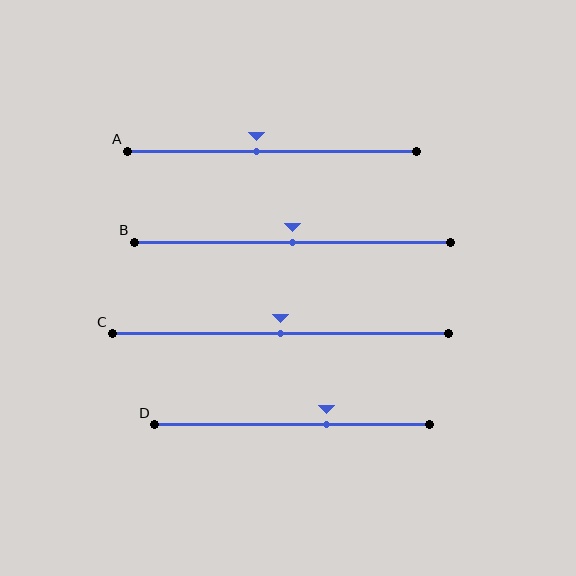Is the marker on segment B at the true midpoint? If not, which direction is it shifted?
Yes, the marker on segment B is at the true midpoint.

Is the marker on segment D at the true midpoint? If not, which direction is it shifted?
No, the marker on segment D is shifted to the right by about 13% of the segment length.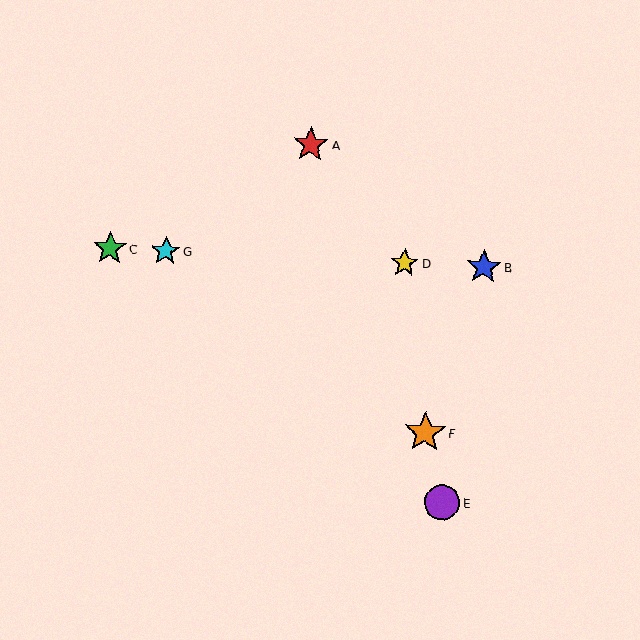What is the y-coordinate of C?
Object C is at y≈248.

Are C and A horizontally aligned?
No, C is at y≈248 and A is at y≈145.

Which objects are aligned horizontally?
Objects B, C, D, G are aligned horizontally.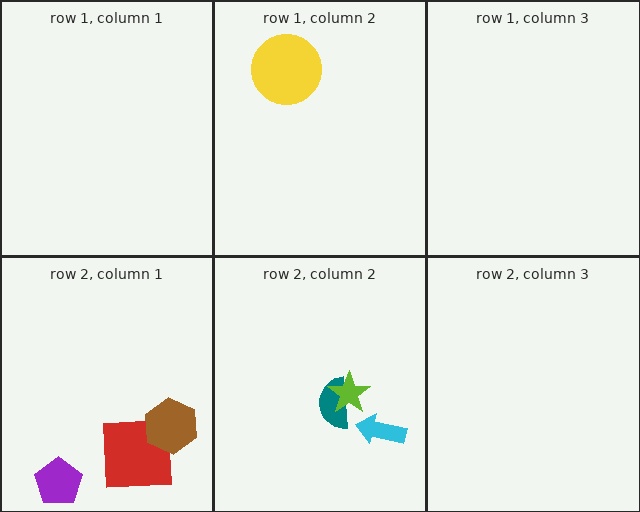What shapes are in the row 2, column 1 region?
The red square, the purple pentagon, the brown hexagon.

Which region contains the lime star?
The row 2, column 2 region.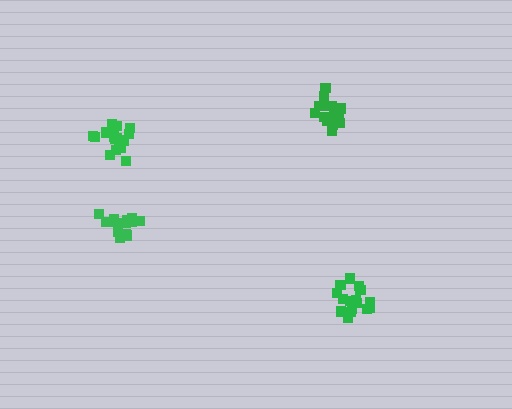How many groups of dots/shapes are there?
There are 4 groups.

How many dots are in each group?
Group 1: 17 dots, Group 2: 18 dots, Group 3: 17 dots, Group 4: 16 dots (68 total).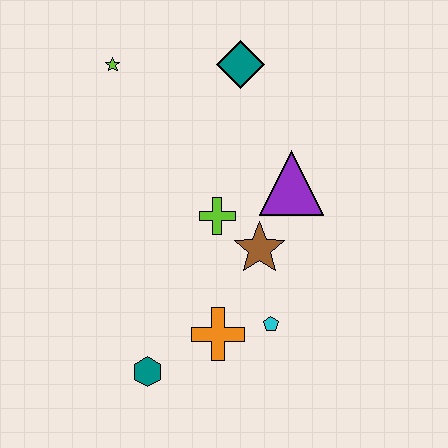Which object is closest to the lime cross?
The brown star is closest to the lime cross.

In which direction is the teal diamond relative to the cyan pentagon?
The teal diamond is above the cyan pentagon.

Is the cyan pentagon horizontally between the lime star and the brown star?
No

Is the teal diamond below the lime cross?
No